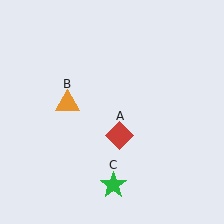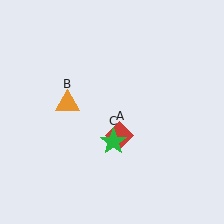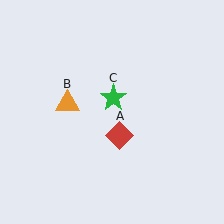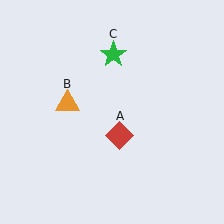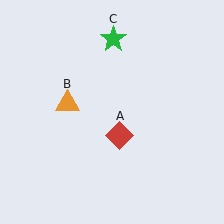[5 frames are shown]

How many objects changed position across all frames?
1 object changed position: green star (object C).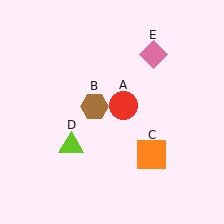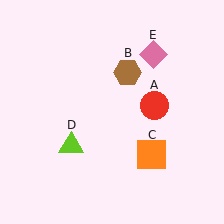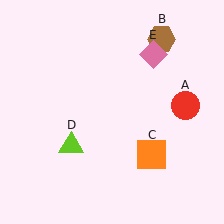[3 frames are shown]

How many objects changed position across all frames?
2 objects changed position: red circle (object A), brown hexagon (object B).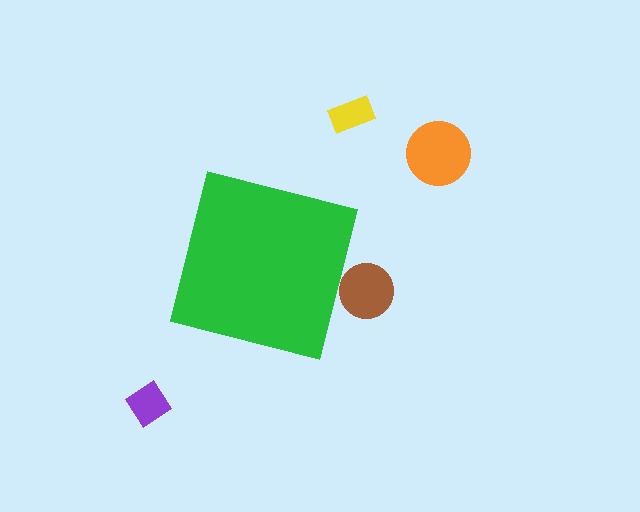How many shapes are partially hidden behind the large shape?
1 shape is partially hidden.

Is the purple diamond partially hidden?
No, the purple diamond is fully visible.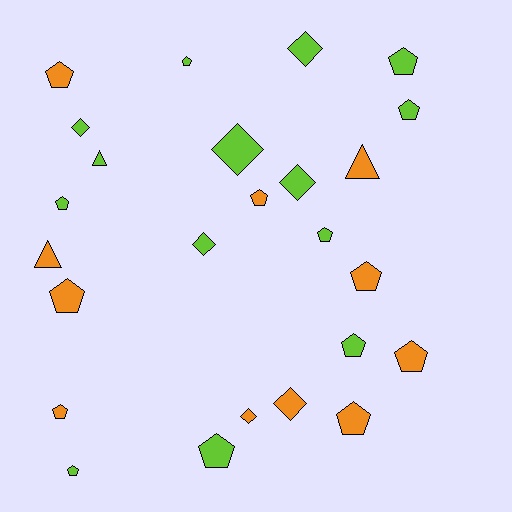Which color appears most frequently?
Lime, with 14 objects.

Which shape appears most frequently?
Pentagon, with 15 objects.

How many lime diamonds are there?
There are 5 lime diamonds.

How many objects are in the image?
There are 25 objects.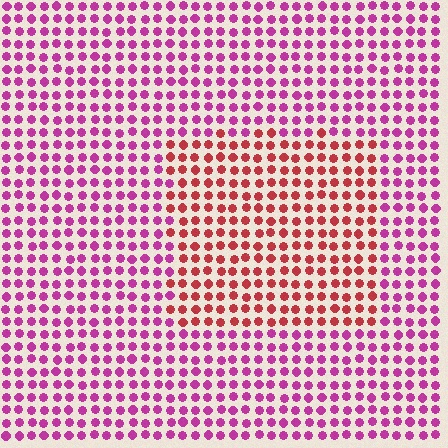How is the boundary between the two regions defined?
The boundary is defined purely by a slight shift in hue (about 42 degrees). Spacing, size, and orientation are identical on both sides.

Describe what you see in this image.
The image is filled with small magenta elements in a uniform arrangement. A rectangle-shaped region is visible where the elements are tinted to a slightly different hue, forming a subtle color boundary.